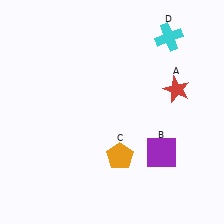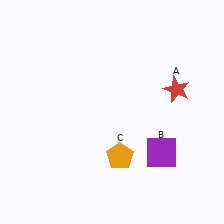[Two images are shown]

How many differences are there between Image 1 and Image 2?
There is 1 difference between the two images.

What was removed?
The cyan cross (D) was removed in Image 2.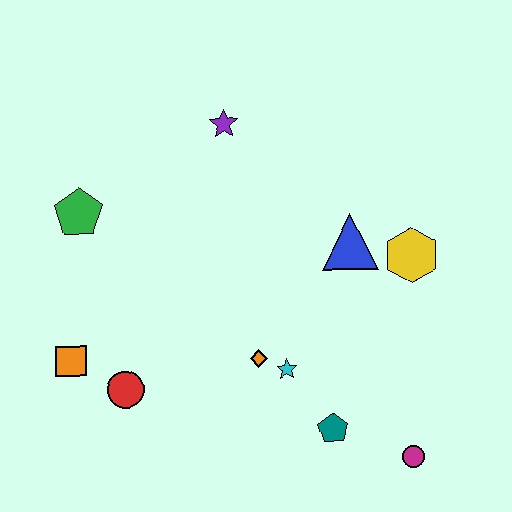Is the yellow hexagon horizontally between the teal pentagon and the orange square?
No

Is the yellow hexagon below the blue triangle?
Yes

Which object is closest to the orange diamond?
The cyan star is closest to the orange diamond.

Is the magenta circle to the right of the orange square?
Yes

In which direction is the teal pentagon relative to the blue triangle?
The teal pentagon is below the blue triangle.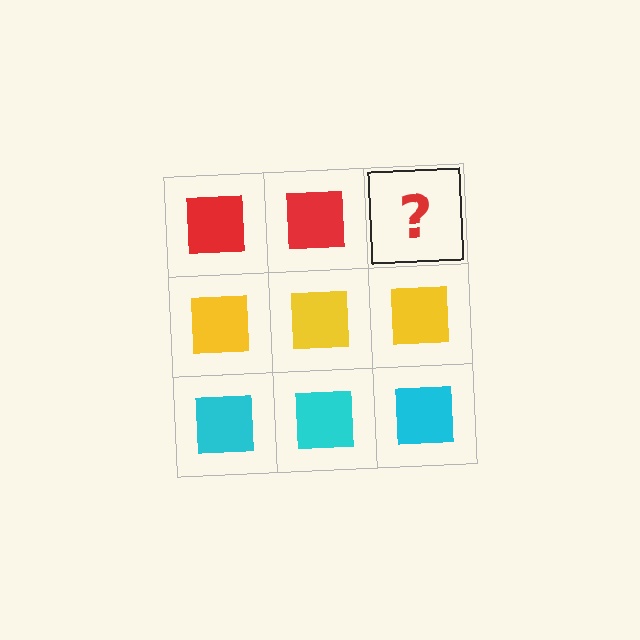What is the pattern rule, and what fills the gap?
The rule is that each row has a consistent color. The gap should be filled with a red square.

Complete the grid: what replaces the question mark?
The question mark should be replaced with a red square.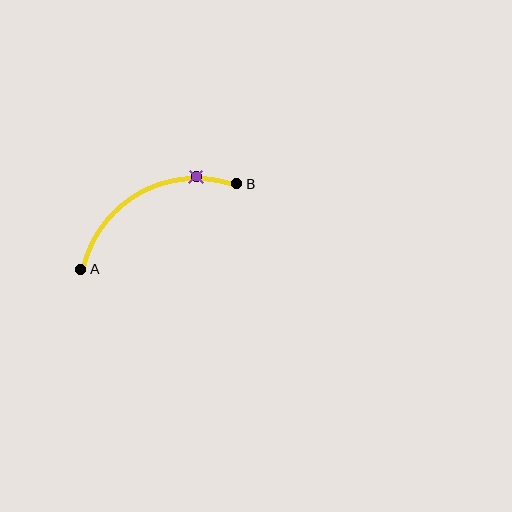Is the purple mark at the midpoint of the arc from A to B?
No. The purple mark lies on the arc but is closer to endpoint B. The arc midpoint would be at the point on the curve equidistant along the arc from both A and B.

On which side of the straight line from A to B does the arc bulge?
The arc bulges above the straight line connecting A and B.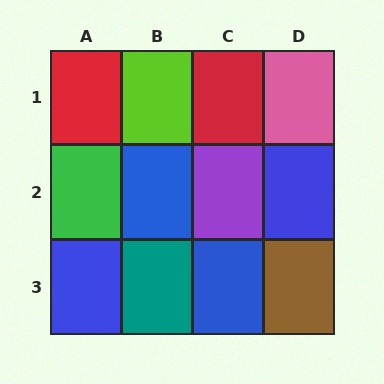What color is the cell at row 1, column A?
Red.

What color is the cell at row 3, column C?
Blue.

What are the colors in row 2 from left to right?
Green, blue, purple, blue.